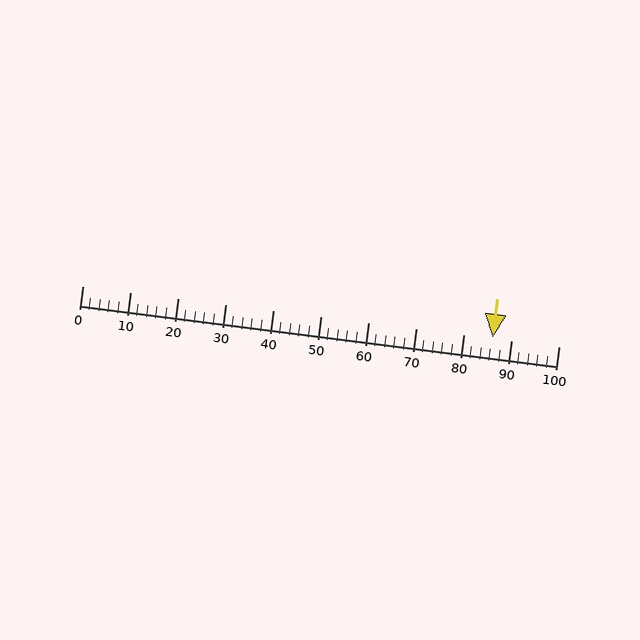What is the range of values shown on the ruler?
The ruler shows values from 0 to 100.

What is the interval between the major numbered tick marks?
The major tick marks are spaced 10 units apart.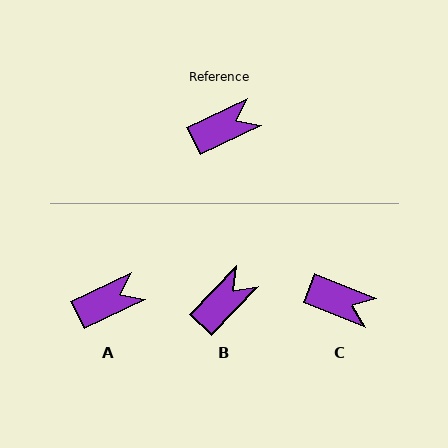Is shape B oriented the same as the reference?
No, it is off by about 20 degrees.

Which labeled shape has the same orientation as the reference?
A.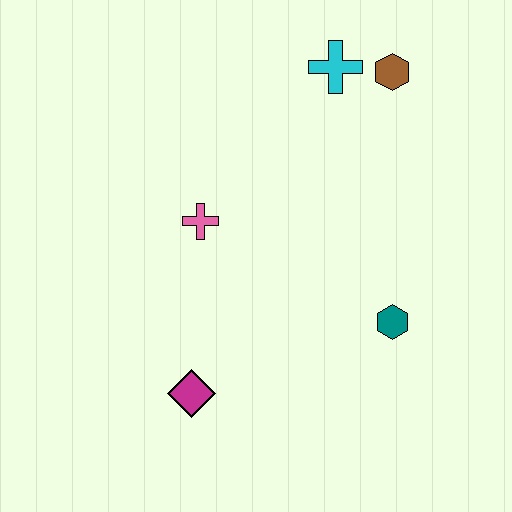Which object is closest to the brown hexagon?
The cyan cross is closest to the brown hexagon.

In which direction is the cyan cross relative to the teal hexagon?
The cyan cross is above the teal hexagon.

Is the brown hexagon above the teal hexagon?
Yes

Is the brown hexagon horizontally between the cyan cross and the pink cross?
No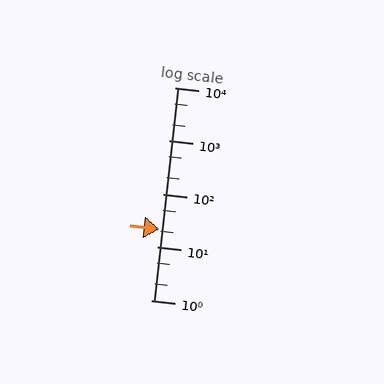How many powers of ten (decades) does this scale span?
The scale spans 4 decades, from 1 to 10000.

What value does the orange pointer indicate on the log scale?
The pointer indicates approximately 22.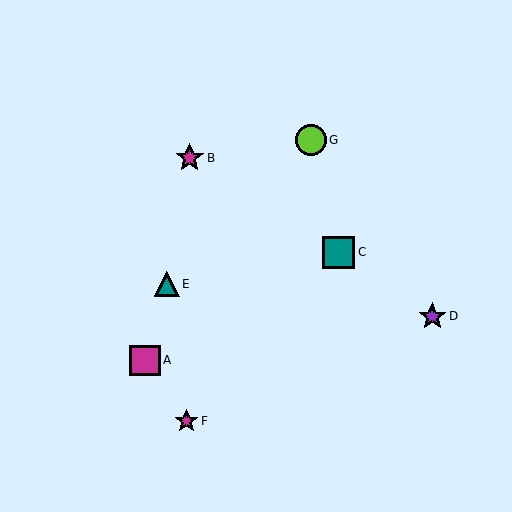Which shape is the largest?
The teal square (labeled C) is the largest.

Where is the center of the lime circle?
The center of the lime circle is at (311, 140).